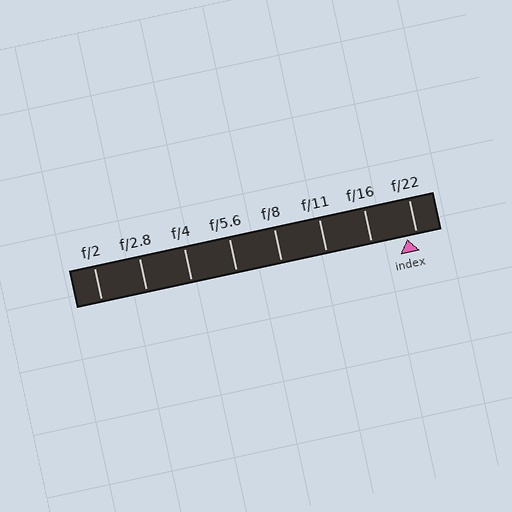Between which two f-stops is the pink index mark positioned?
The index mark is between f/16 and f/22.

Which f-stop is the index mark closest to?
The index mark is closest to f/22.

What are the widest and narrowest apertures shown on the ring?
The widest aperture shown is f/2 and the narrowest is f/22.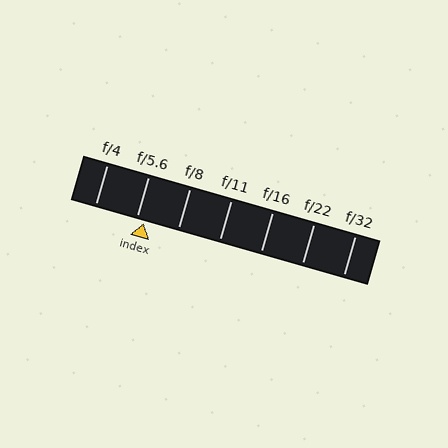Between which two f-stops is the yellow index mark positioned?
The index mark is between f/5.6 and f/8.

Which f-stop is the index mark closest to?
The index mark is closest to f/5.6.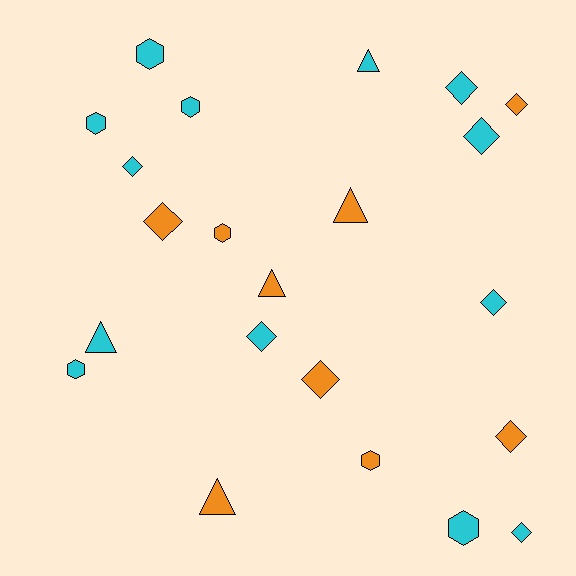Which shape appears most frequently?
Diamond, with 10 objects.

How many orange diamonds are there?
There are 4 orange diamonds.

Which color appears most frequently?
Cyan, with 13 objects.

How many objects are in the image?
There are 22 objects.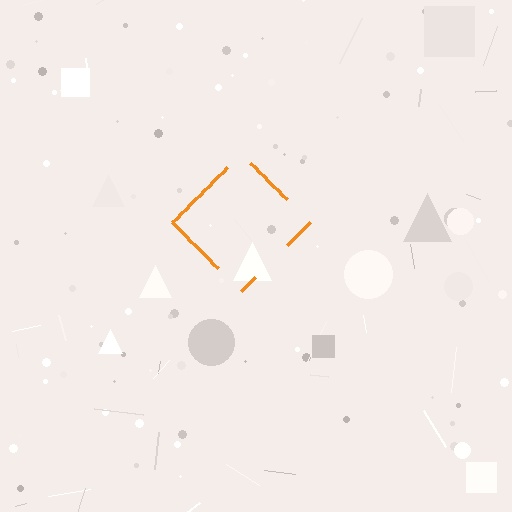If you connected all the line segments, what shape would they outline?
They would outline a diamond.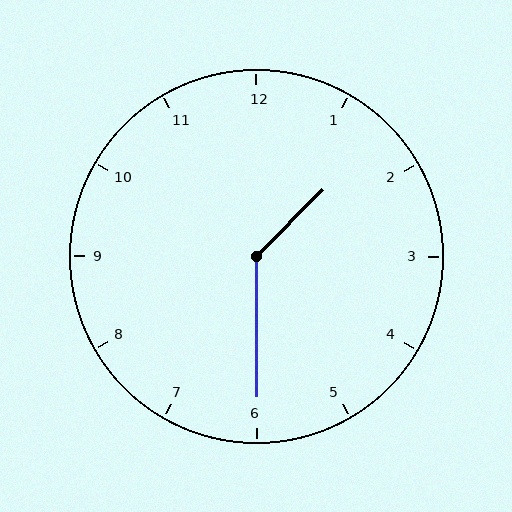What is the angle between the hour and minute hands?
Approximately 135 degrees.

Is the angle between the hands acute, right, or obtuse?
It is obtuse.